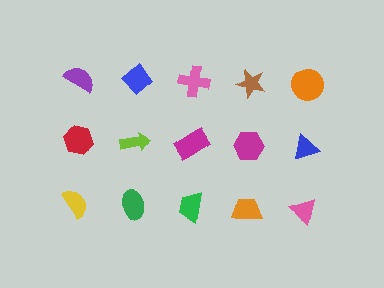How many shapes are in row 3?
5 shapes.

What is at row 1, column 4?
A brown star.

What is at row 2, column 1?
A red hexagon.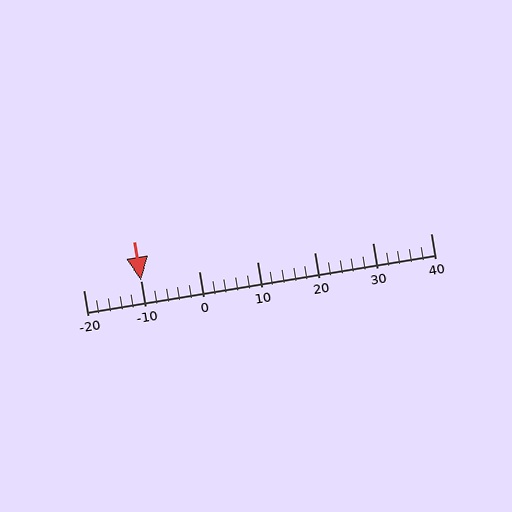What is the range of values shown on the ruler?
The ruler shows values from -20 to 40.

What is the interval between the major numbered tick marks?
The major tick marks are spaced 10 units apart.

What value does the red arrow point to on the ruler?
The red arrow points to approximately -10.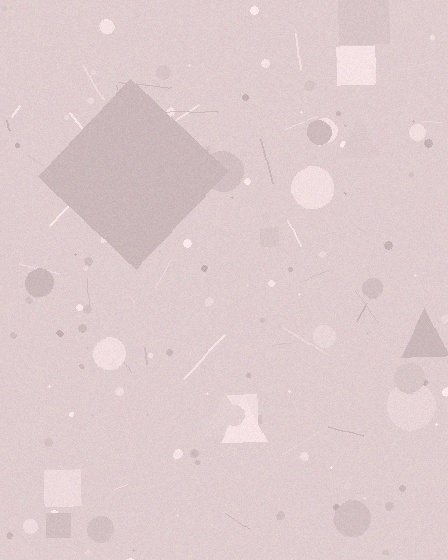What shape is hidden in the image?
A diamond is hidden in the image.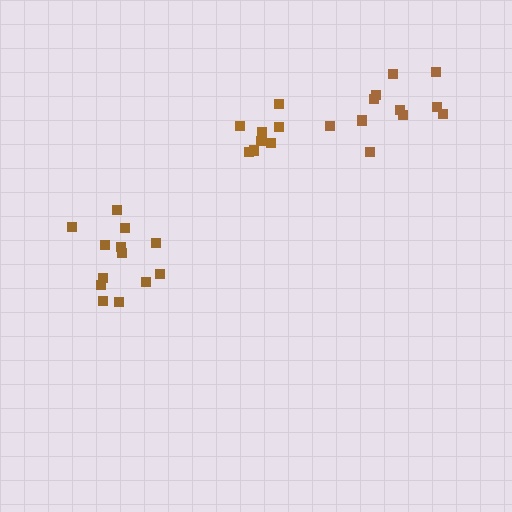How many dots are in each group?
Group 1: 13 dots, Group 2: 11 dots, Group 3: 10 dots (34 total).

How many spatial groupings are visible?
There are 3 spatial groupings.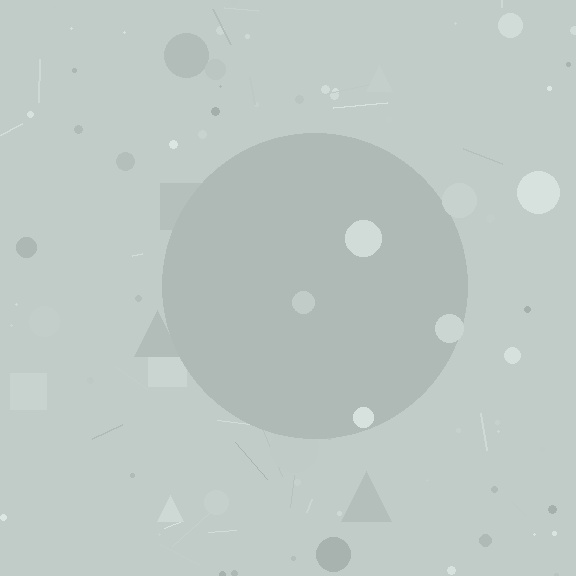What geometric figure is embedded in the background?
A circle is embedded in the background.